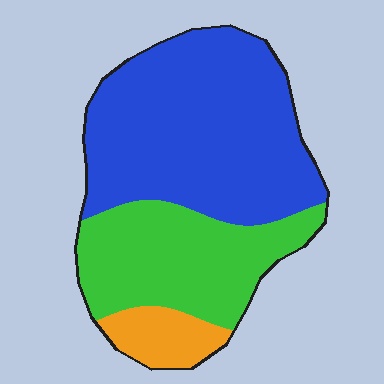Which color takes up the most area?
Blue, at roughly 55%.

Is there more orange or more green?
Green.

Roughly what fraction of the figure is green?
Green covers about 35% of the figure.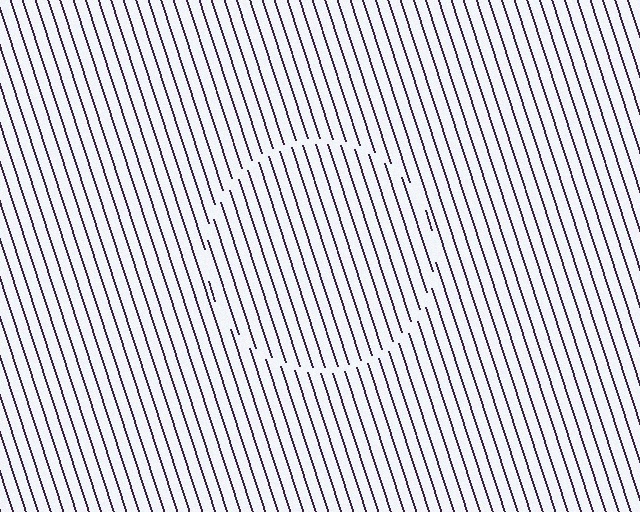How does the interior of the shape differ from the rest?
The interior of the shape contains the same grating, shifted by half a period — the contour is defined by the phase discontinuity where line-ends from the inner and outer gratings abut.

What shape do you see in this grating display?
An illusory circle. The interior of the shape contains the same grating, shifted by half a period — the contour is defined by the phase discontinuity where line-ends from the inner and outer gratings abut.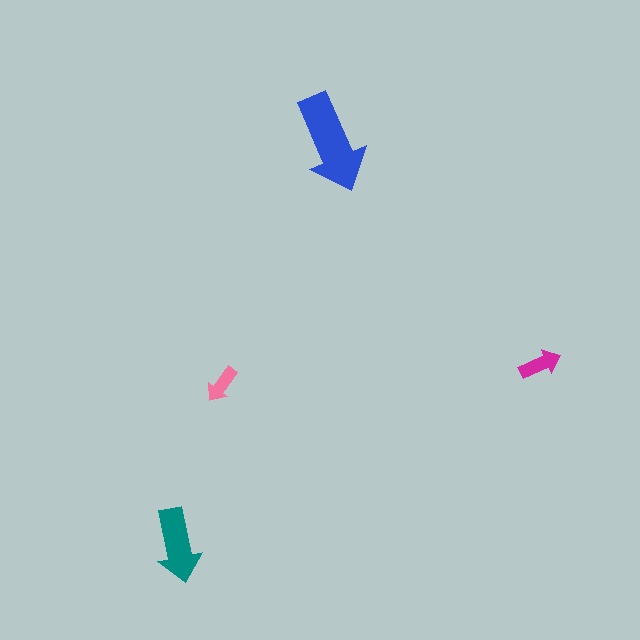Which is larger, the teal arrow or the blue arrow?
The blue one.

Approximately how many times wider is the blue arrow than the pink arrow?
About 2.5 times wider.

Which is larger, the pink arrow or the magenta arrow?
The magenta one.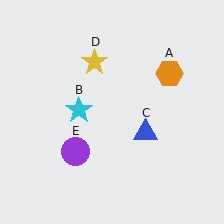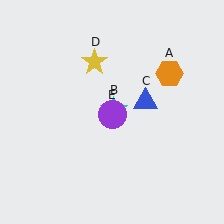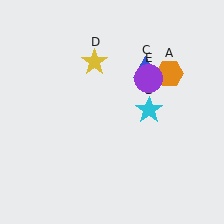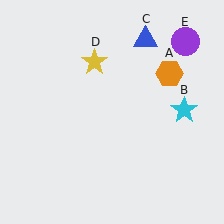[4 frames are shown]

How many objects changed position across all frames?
3 objects changed position: cyan star (object B), blue triangle (object C), purple circle (object E).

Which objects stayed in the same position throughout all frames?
Orange hexagon (object A) and yellow star (object D) remained stationary.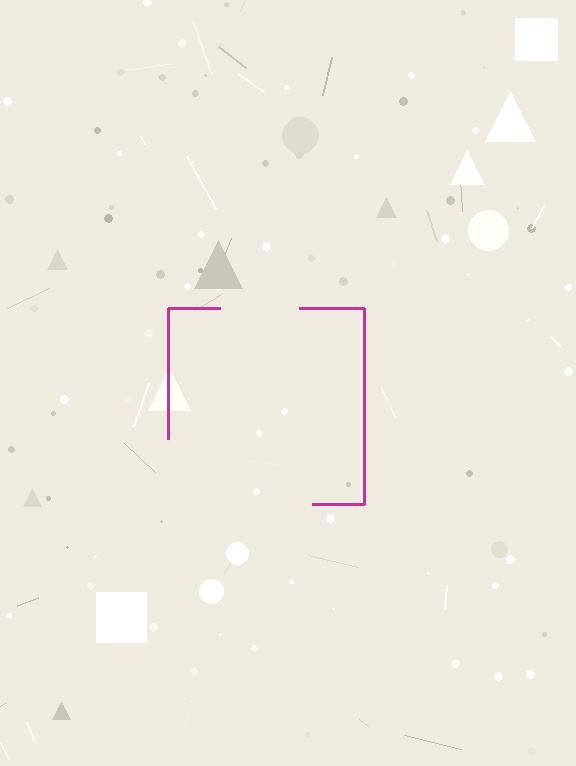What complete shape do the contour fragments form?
The contour fragments form a square.